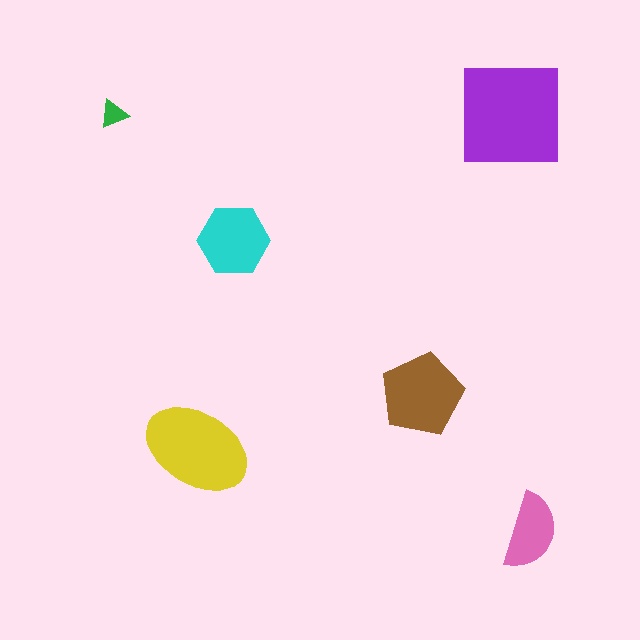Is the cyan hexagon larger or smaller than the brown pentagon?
Smaller.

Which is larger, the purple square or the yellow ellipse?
The purple square.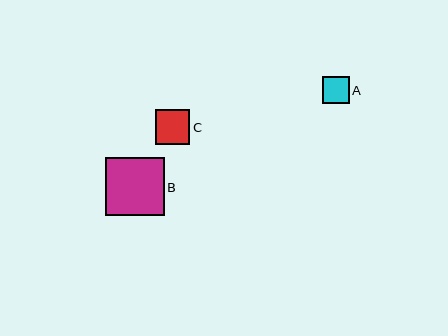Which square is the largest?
Square B is the largest with a size of approximately 59 pixels.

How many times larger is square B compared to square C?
Square B is approximately 1.7 times the size of square C.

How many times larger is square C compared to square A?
Square C is approximately 1.3 times the size of square A.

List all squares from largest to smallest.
From largest to smallest: B, C, A.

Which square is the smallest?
Square A is the smallest with a size of approximately 26 pixels.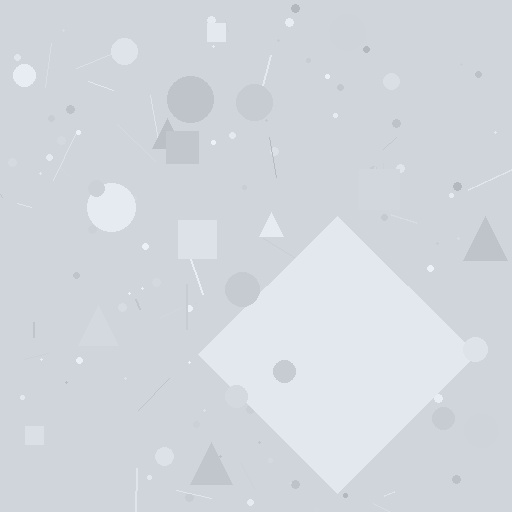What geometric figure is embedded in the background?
A diamond is embedded in the background.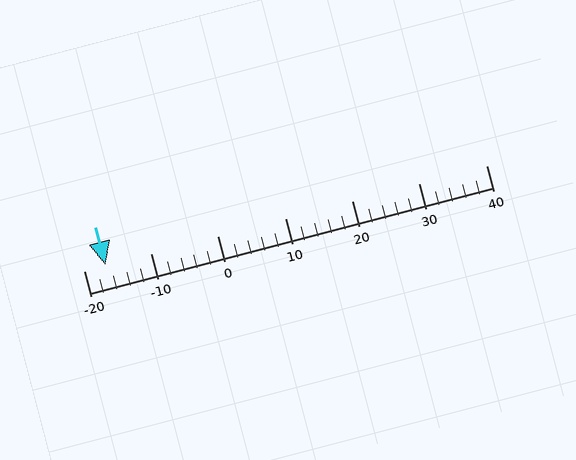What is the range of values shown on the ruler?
The ruler shows values from -20 to 40.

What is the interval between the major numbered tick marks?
The major tick marks are spaced 10 units apart.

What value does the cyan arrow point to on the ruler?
The cyan arrow points to approximately -17.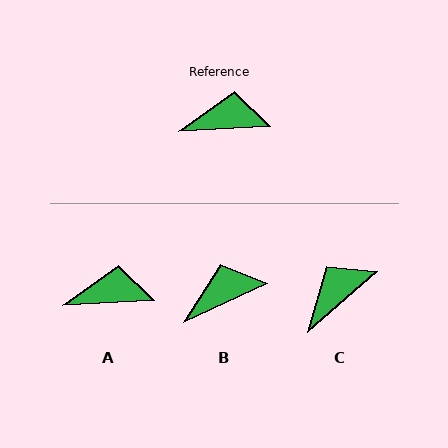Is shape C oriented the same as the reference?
No, it is off by about 38 degrees.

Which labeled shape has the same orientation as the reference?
A.